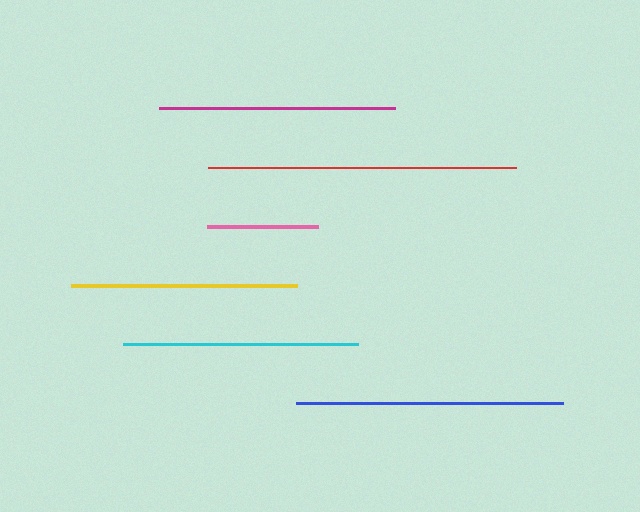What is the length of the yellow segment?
The yellow segment is approximately 226 pixels long.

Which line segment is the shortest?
The pink line is the shortest at approximately 111 pixels.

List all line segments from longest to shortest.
From longest to shortest: red, blue, magenta, cyan, yellow, pink.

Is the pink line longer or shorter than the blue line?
The blue line is longer than the pink line.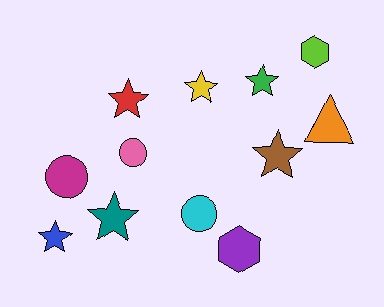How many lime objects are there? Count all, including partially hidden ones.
There is 1 lime object.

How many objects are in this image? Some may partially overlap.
There are 12 objects.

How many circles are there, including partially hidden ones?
There are 3 circles.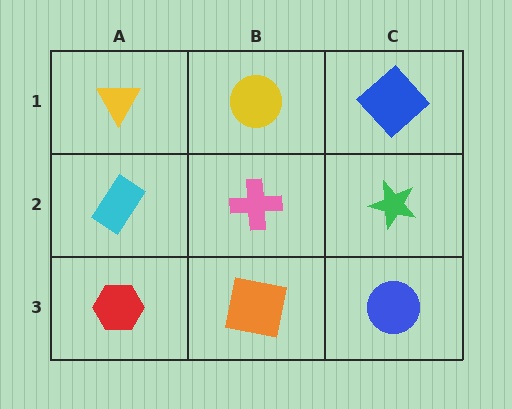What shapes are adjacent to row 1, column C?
A green star (row 2, column C), a yellow circle (row 1, column B).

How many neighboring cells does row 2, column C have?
3.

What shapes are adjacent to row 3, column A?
A cyan rectangle (row 2, column A), an orange square (row 3, column B).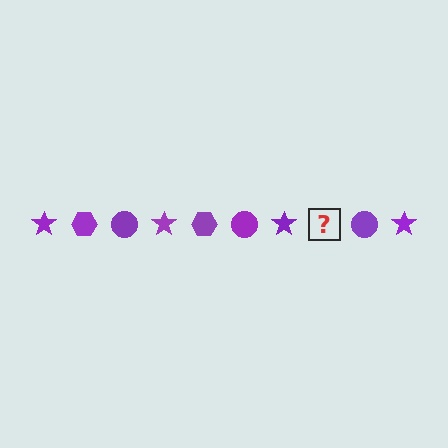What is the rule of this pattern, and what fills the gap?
The rule is that the pattern cycles through star, hexagon, circle shapes in purple. The gap should be filled with a purple hexagon.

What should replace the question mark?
The question mark should be replaced with a purple hexagon.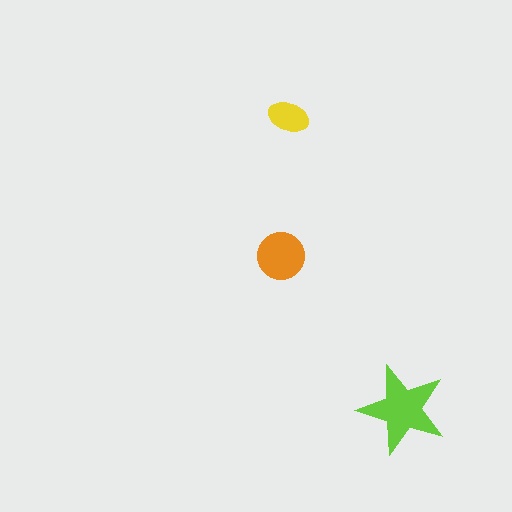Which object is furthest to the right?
The lime star is rightmost.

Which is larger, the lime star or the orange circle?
The lime star.